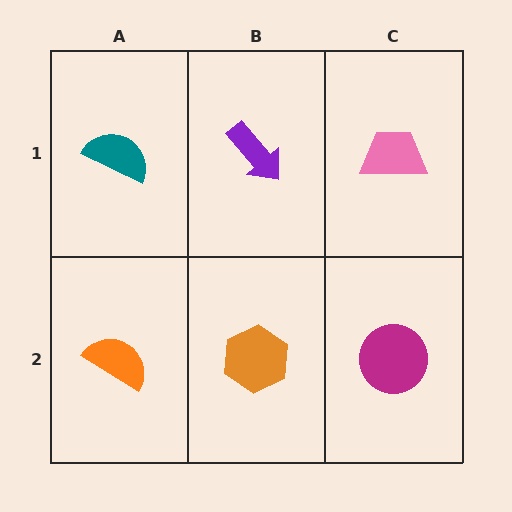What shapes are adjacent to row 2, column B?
A purple arrow (row 1, column B), an orange semicircle (row 2, column A), a magenta circle (row 2, column C).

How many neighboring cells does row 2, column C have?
2.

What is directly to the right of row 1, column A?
A purple arrow.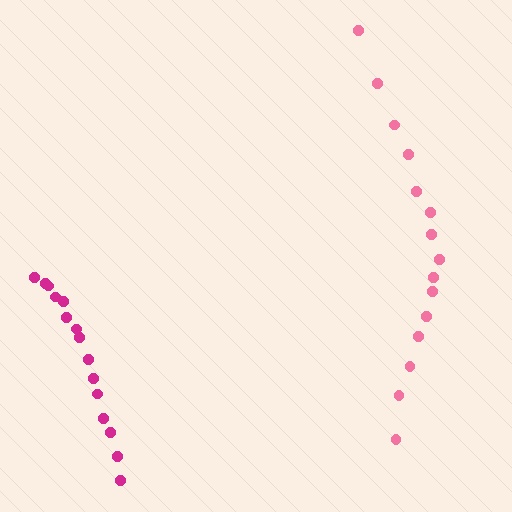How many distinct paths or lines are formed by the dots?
There are 2 distinct paths.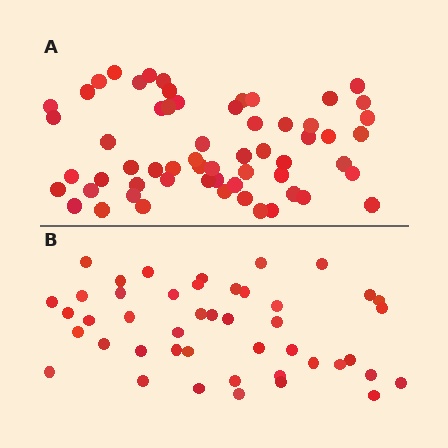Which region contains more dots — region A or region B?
Region A (the top region) has more dots.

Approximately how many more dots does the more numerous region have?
Region A has approximately 15 more dots than region B.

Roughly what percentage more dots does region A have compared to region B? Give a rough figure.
About 35% more.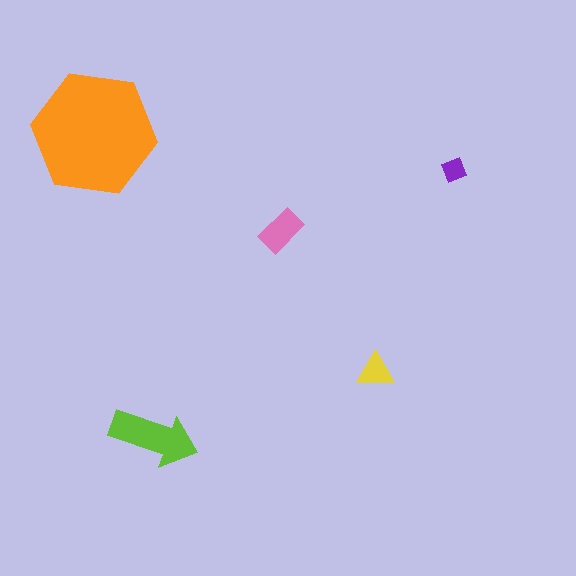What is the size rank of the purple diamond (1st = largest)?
5th.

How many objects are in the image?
There are 5 objects in the image.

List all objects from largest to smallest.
The orange hexagon, the lime arrow, the pink rectangle, the yellow triangle, the purple diamond.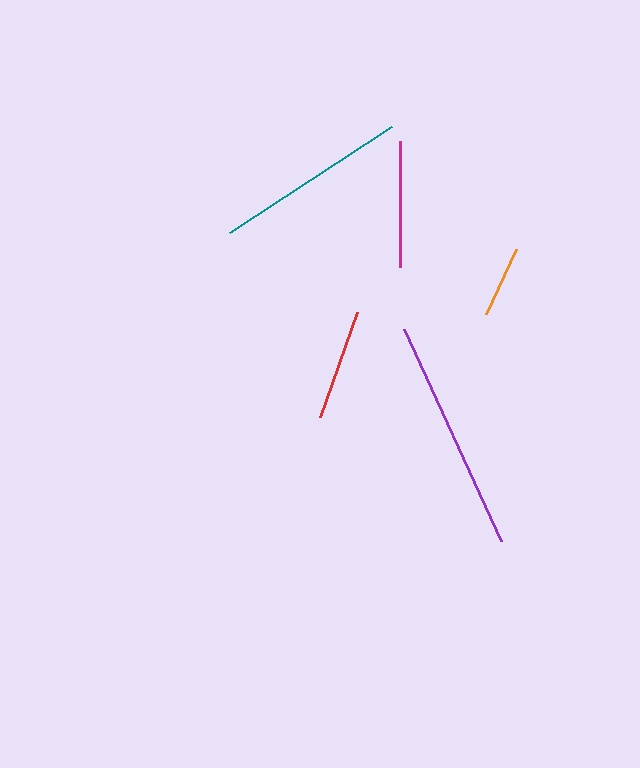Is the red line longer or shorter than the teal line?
The teal line is longer than the red line.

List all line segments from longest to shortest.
From longest to shortest: purple, teal, magenta, red, orange.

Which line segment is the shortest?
The orange line is the shortest at approximately 71 pixels.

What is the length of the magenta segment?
The magenta segment is approximately 126 pixels long.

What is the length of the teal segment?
The teal segment is approximately 194 pixels long.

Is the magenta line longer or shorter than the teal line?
The teal line is longer than the magenta line.